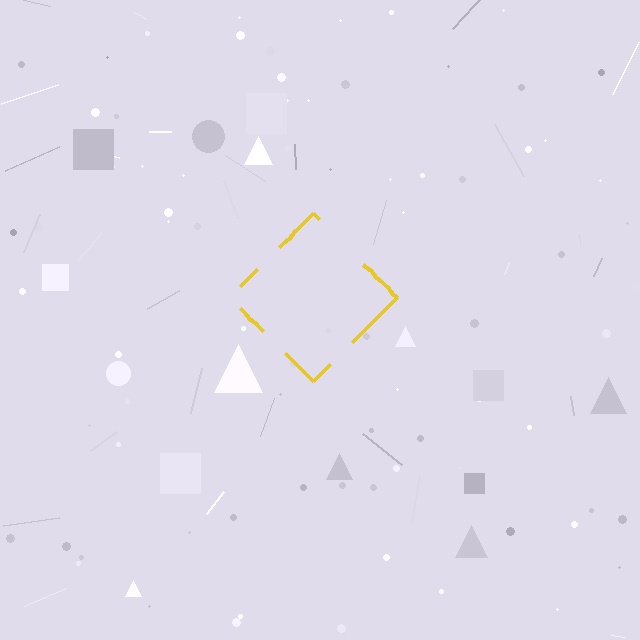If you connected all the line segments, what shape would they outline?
They would outline a diamond.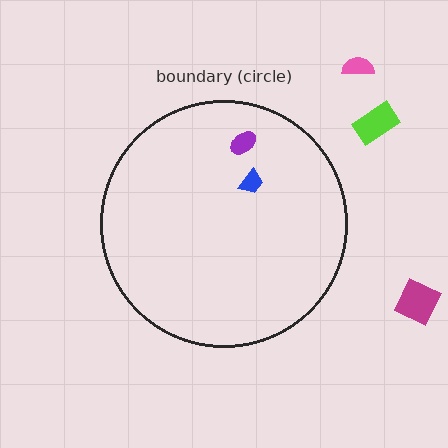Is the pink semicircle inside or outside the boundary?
Outside.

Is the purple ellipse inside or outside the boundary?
Inside.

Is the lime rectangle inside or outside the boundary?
Outside.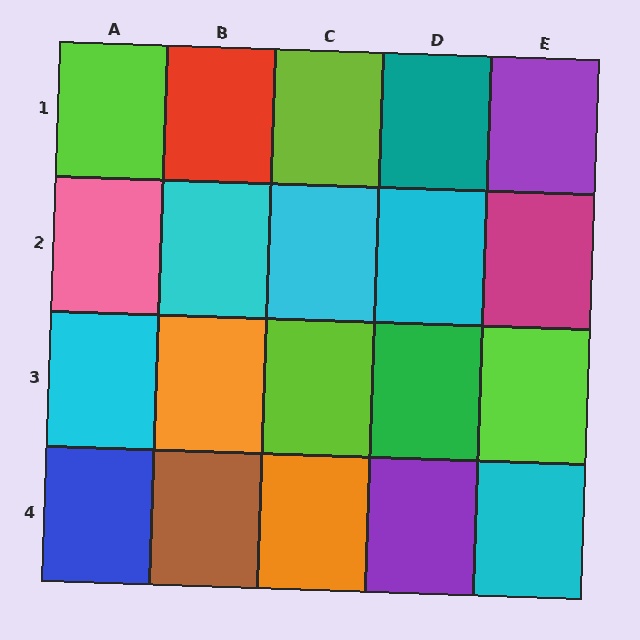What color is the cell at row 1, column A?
Lime.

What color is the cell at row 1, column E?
Purple.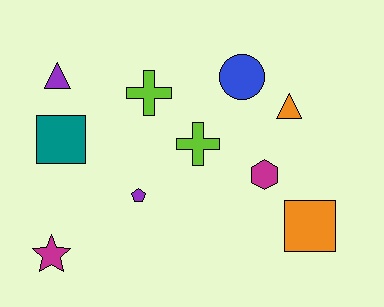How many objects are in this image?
There are 10 objects.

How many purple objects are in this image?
There are 2 purple objects.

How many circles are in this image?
There is 1 circle.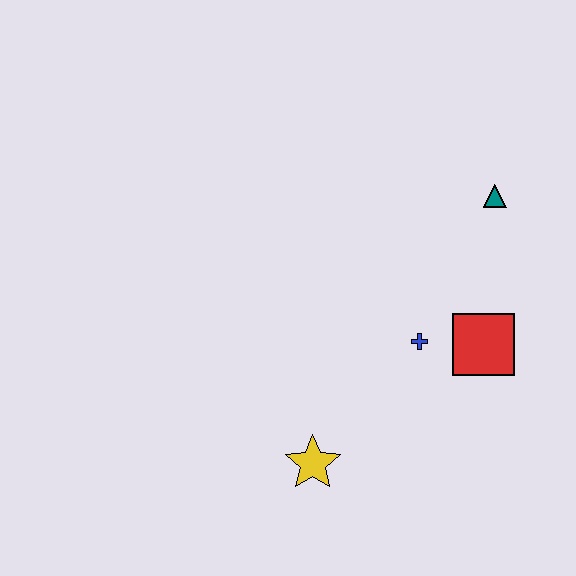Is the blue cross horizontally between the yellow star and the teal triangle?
Yes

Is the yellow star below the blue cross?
Yes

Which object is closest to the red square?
The blue cross is closest to the red square.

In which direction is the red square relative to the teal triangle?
The red square is below the teal triangle.